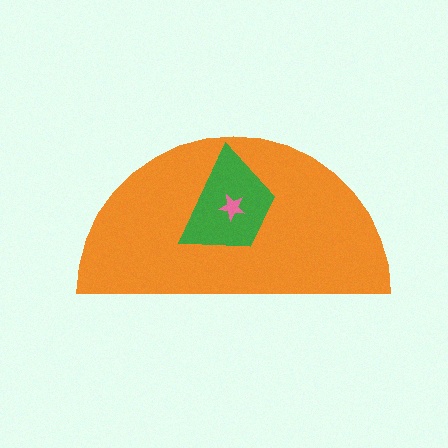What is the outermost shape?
The orange semicircle.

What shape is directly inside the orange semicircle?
The green trapezoid.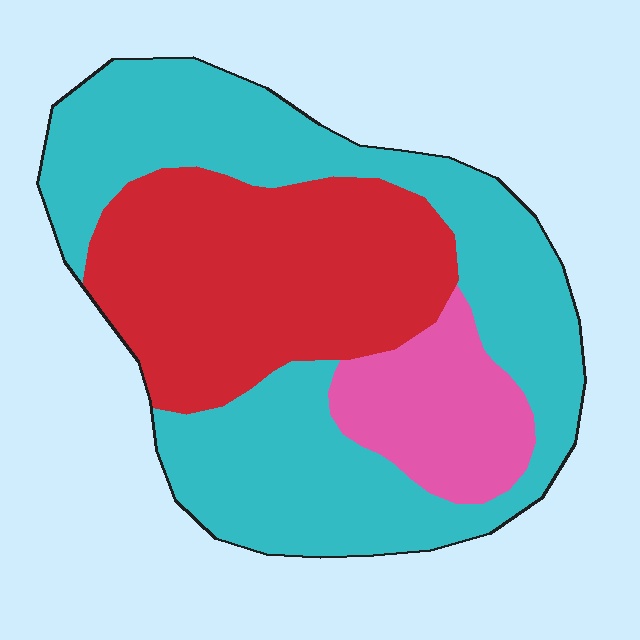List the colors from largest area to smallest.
From largest to smallest: cyan, red, pink.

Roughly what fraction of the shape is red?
Red covers roughly 35% of the shape.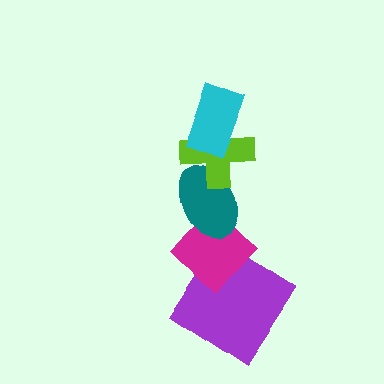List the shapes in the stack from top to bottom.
From top to bottom: the cyan rectangle, the lime cross, the teal ellipse, the magenta diamond, the purple diamond.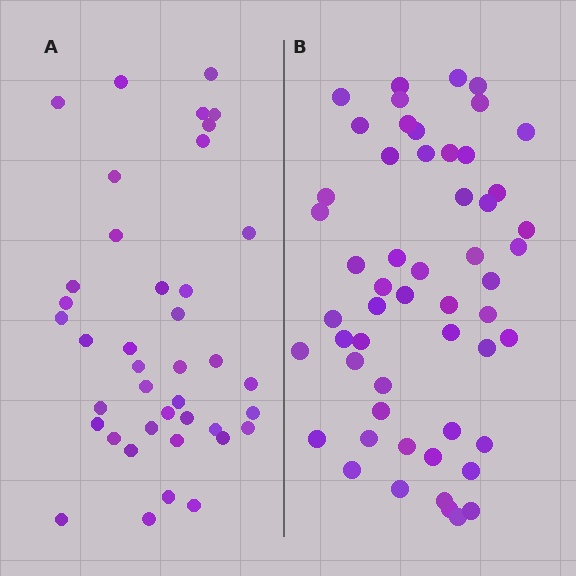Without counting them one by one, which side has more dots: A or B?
Region B (the right region) has more dots.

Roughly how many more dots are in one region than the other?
Region B has approximately 15 more dots than region A.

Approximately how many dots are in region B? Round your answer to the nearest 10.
About 50 dots. (The exact count is 54, which rounds to 50.)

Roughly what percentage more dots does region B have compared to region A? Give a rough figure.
About 35% more.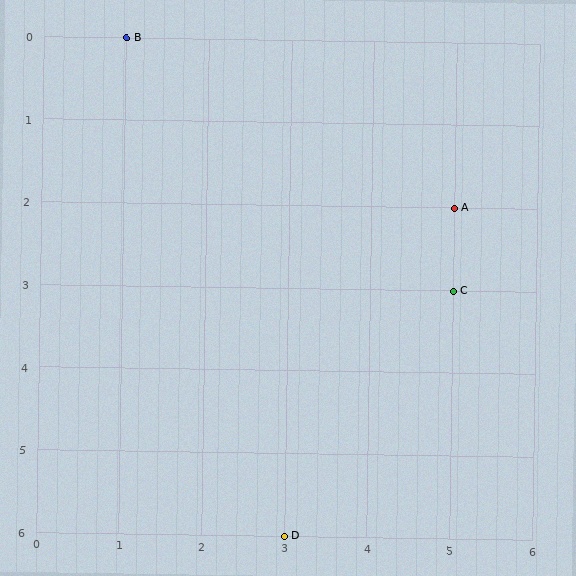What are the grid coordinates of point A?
Point A is at grid coordinates (5, 2).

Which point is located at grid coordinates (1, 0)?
Point B is at (1, 0).